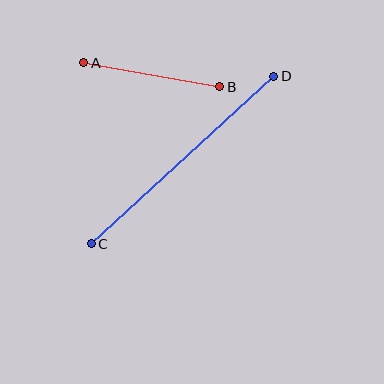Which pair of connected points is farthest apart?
Points C and D are farthest apart.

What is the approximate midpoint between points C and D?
The midpoint is at approximately (182, 160) pixels.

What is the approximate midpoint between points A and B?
The midpoint is at approximately (152, 75) pixels.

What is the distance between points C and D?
The distance is approximately 248 pixels.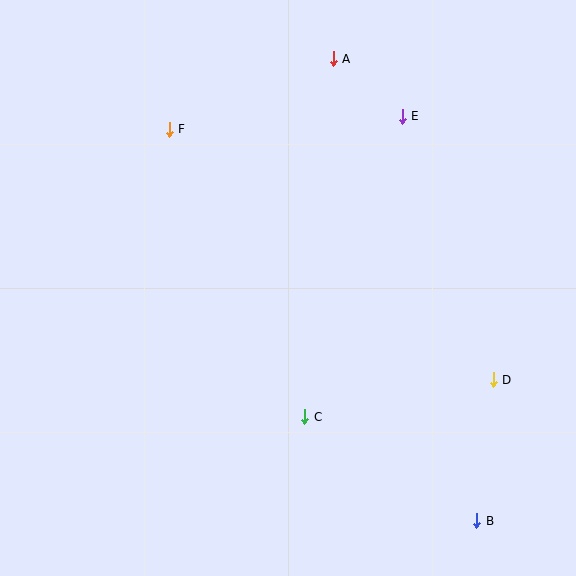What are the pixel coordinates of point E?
Point E is at (402, 116).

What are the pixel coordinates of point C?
Point C is at (305, 417).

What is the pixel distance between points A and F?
The distance between A and F is 179 pixels.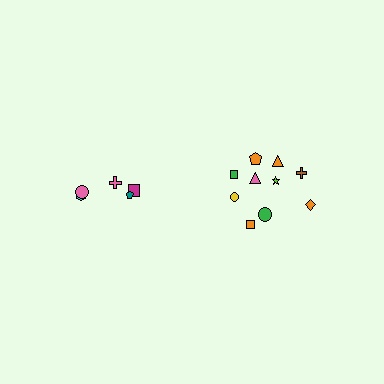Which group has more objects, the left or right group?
The right group.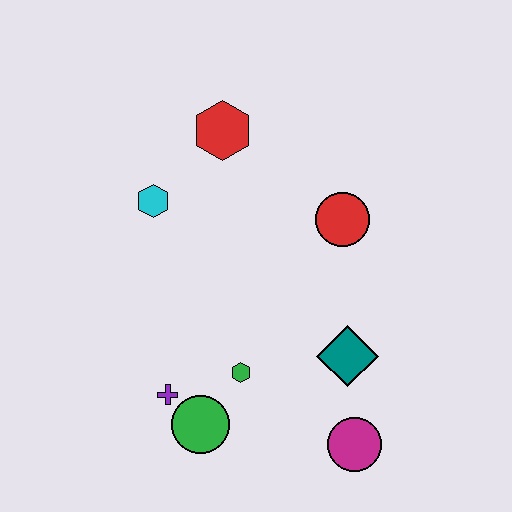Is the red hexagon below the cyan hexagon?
No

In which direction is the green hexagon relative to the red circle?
The green hexagon is below the red circle.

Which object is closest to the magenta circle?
The teal diamond is closest to the magenta circle.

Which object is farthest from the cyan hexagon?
The magenta circle is farthest from the cyan hexagon.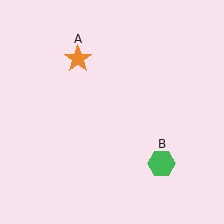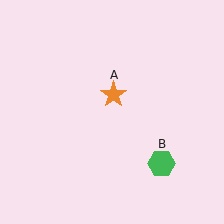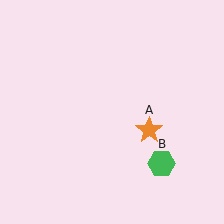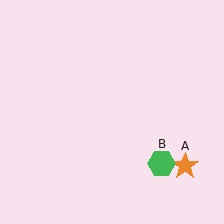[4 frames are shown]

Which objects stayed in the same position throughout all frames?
Green hexagon (object B) remained stationary.